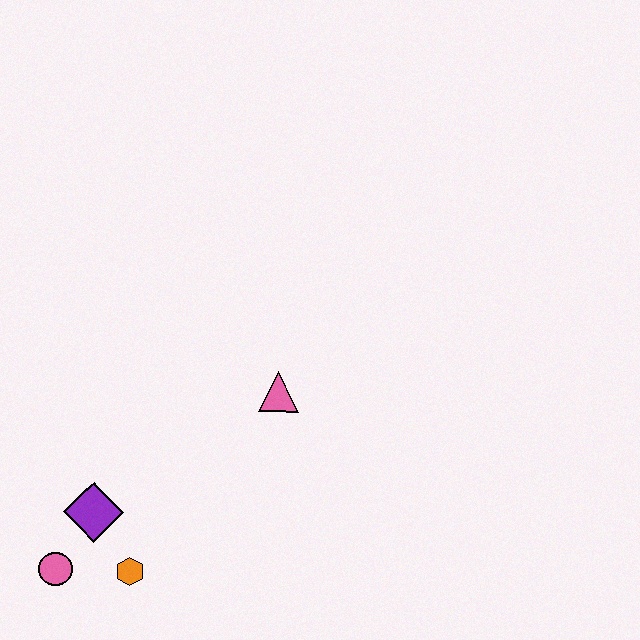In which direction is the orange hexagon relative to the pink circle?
The orange hexagon is to the right of the pink circle.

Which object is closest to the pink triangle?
The purple diamond is closest to the pink triangle.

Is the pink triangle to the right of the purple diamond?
Yes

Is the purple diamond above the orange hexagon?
Yes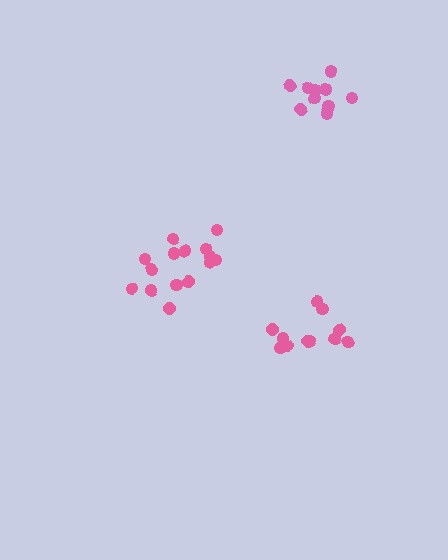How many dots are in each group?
Group 1: 10 dots, Group 2: 15 dots, Group 3: 11 dots (36 total).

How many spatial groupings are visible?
There are 3 spatial groupings.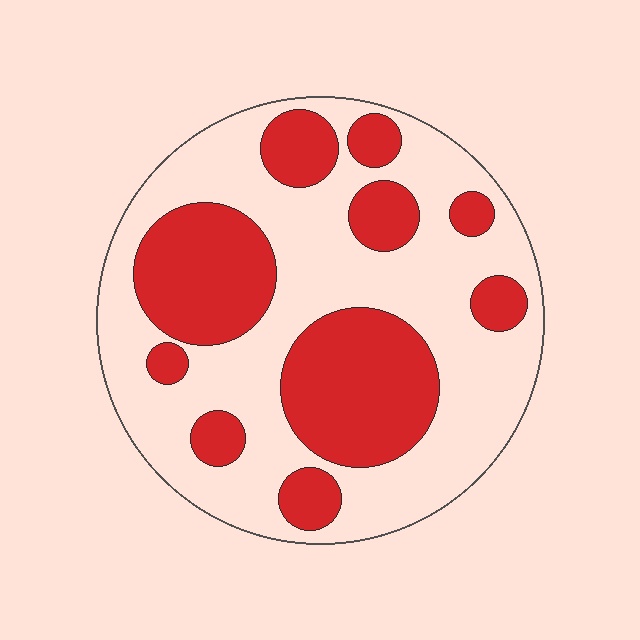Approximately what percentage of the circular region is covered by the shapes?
Approximately 35%.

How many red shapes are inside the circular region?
10.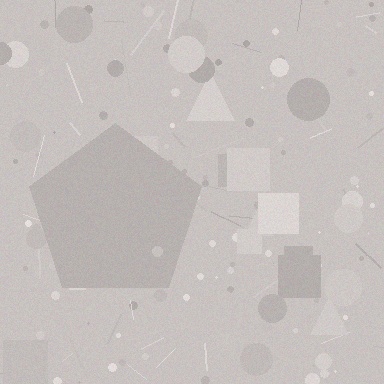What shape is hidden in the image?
A pentagon is hidden in the image.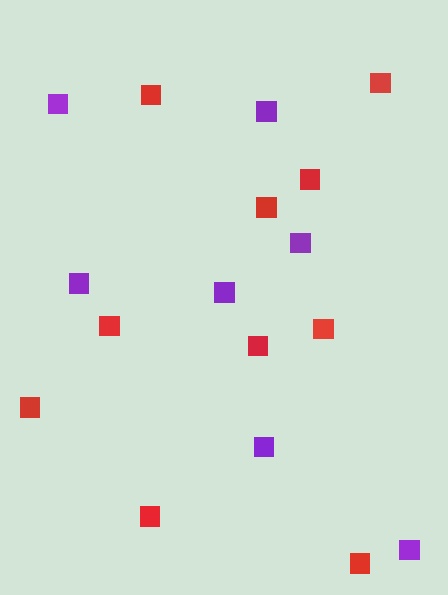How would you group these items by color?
There are 2 groups: one group of red squares (10) and one group of purple squares (7).